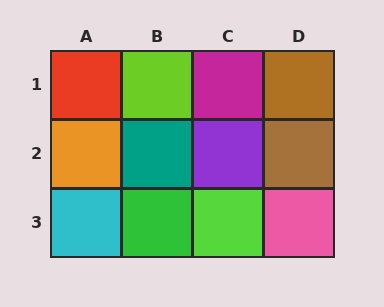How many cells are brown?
2 cells are brown.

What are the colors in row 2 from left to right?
Orange, teal, purple, brown.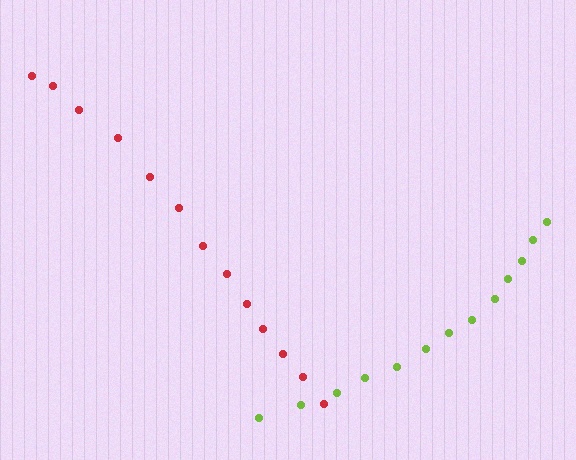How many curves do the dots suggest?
There are 2 distinct paths.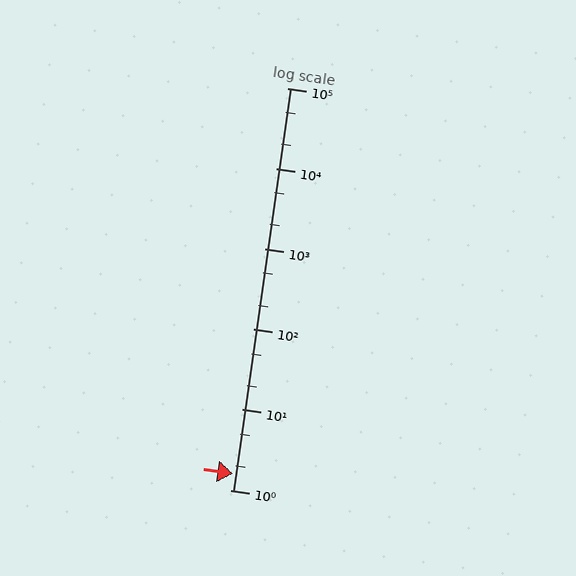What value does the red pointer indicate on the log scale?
The pointer indicates approximately 1.6.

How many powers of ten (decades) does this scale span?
The scale spans 5 decades, from 1 to 100000.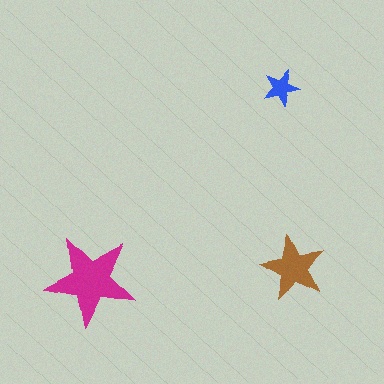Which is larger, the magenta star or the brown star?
The magenta one.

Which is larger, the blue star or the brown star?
The brown one.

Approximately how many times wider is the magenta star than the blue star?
About 2.5 times wider.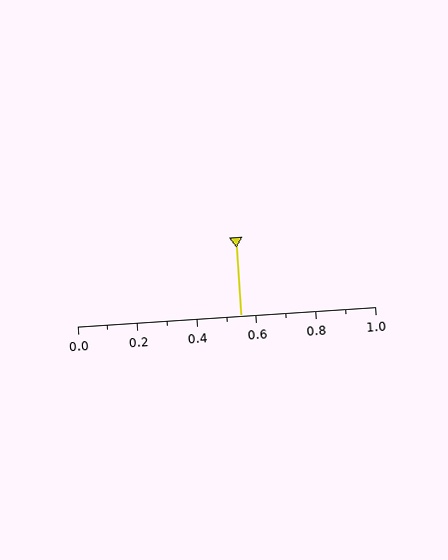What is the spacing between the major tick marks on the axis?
The major ticks are spaced 0.2 apart.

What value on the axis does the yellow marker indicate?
The marker indicates approximately 0.55.